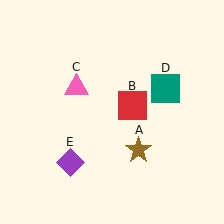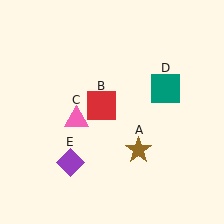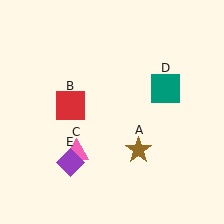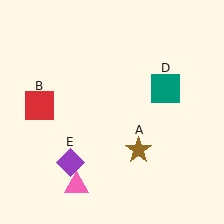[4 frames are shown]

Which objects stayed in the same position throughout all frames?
Brown star (object A) and teal square (object D) and purple diamond (object E) remained stationary.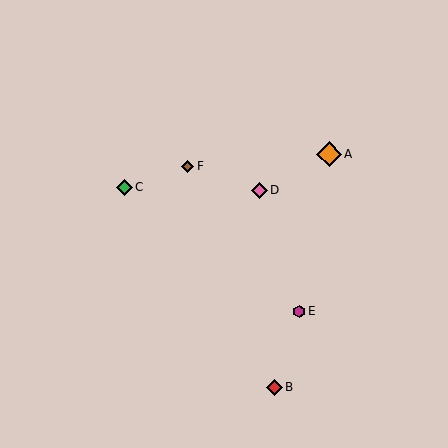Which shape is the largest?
The orange diamond (labeled A) is the largest.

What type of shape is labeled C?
Shape C is a green diamond.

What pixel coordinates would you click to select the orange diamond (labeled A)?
Click at (329, 154) to select the orange diamond A.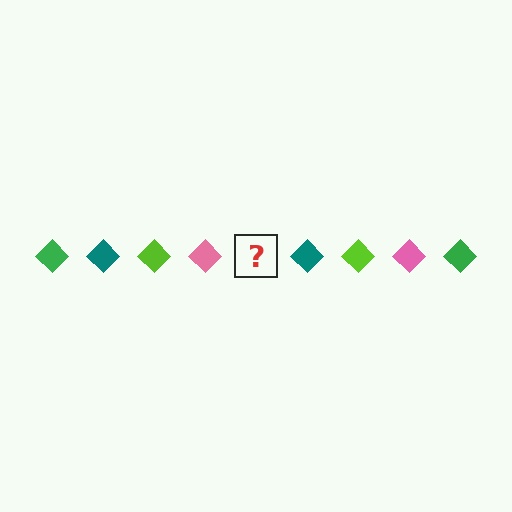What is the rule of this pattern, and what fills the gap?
The rule is that the pattern cycles through green, teal, lime, pink diamonds. The gap should be filled with a green diamond.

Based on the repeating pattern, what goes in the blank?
The blank should be a green diamond.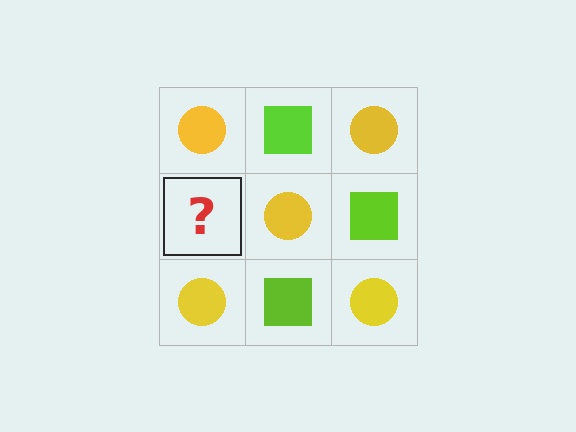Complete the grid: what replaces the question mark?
The question mark should be replaced with a lime square.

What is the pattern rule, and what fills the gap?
The rule is that it alternates yellow circle and lime square in a checkerboard pattern. The gap should be filled with a lime square.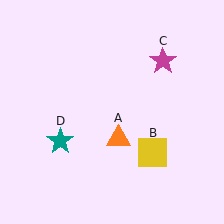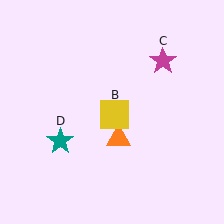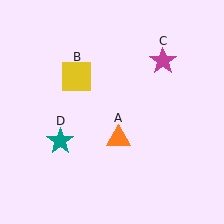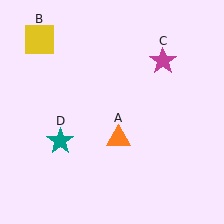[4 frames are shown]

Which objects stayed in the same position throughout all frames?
Orange triangle (object A) and magenta star (object C) and teal star (object D) remained stationary.